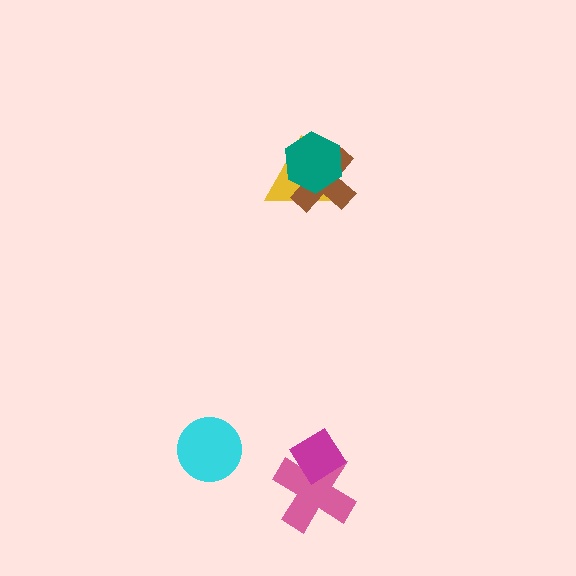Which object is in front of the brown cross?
The teal hexagon is in front of the brown cross.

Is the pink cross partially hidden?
Yes, it is partially covered by another shape.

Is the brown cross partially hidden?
Yes, it is partially covered by another shape.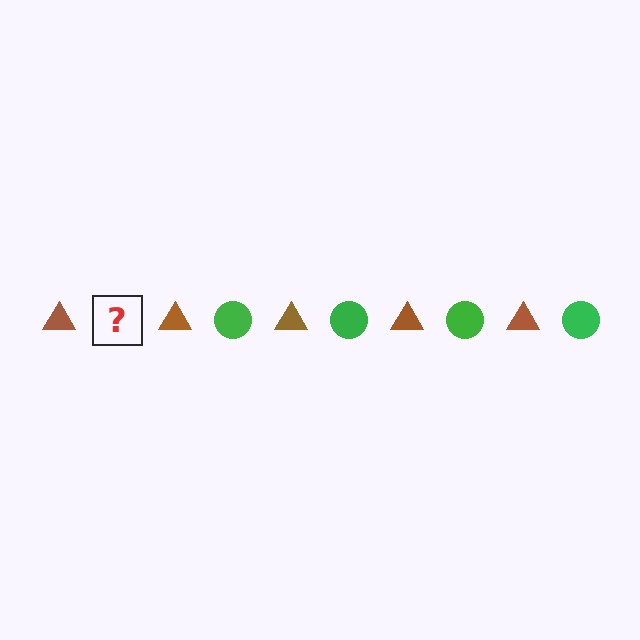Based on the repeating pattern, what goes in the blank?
The blank should be a green circle.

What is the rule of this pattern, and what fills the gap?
The rule is that the pattern alternates between brown triangle and green circle. The gap should be filled with a green circle.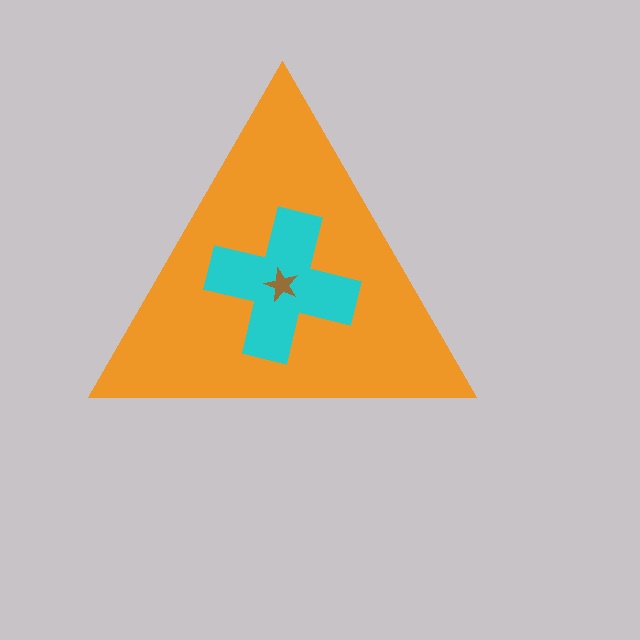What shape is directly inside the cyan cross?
The brown star.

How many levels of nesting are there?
3.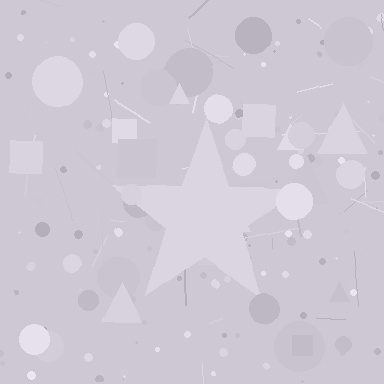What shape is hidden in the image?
A star is hidden in the image.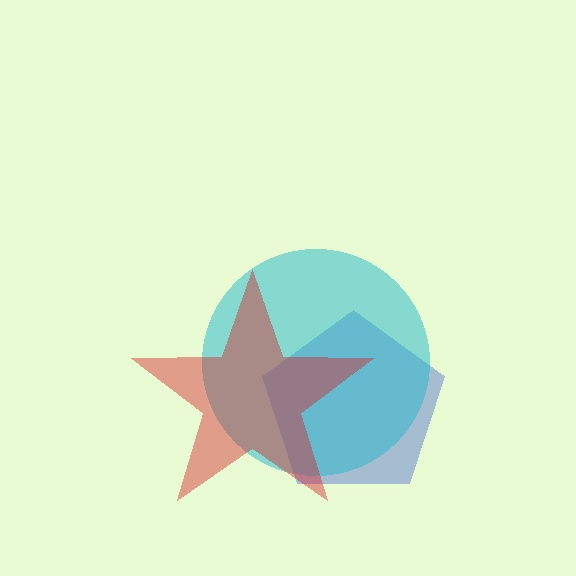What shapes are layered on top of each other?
The layered shapes are: a blue pentagon, a cyan circle, a red star.